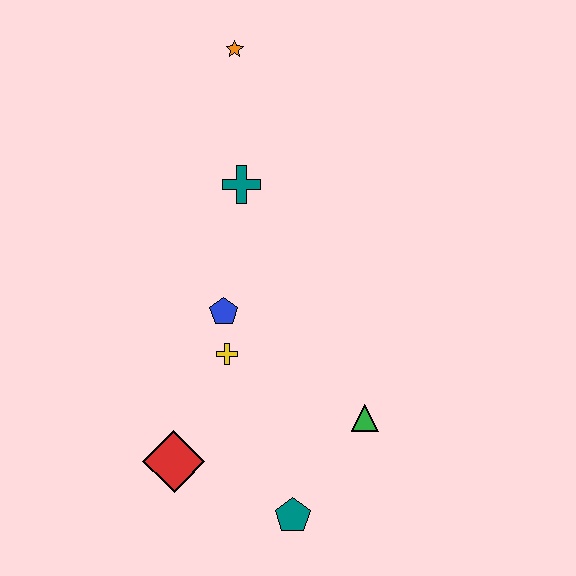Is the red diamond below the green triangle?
Yes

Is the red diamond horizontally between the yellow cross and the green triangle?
No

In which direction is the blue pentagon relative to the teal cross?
The blue pentagon is below the teal cross.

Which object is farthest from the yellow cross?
The orange star is farthest from the yellow cross.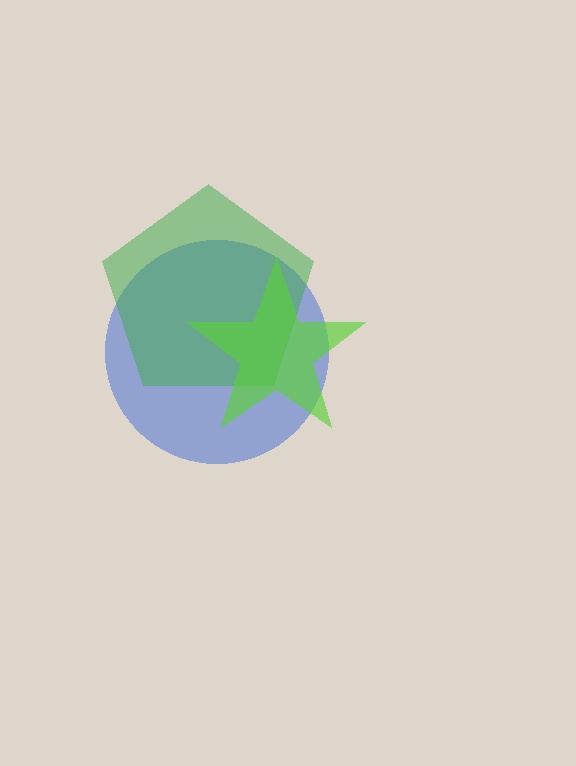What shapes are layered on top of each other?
The layered shapes are: a blue circle, a green pentagon, a lime star.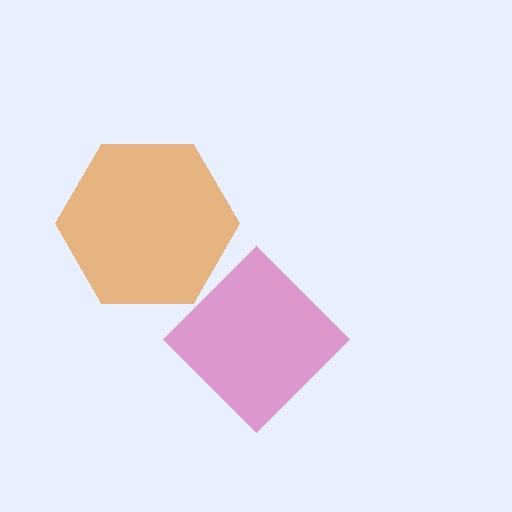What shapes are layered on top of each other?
The layered shapes are: an orange hexagon, a magenta diamond.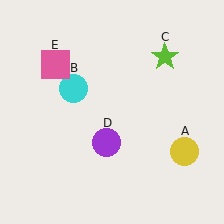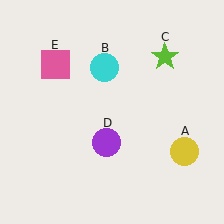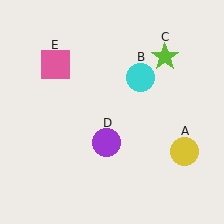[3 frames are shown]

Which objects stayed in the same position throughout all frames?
Yellow circle (object A) and lime star (object C) and purple circle (object D) and pink square (object E) remained stationary.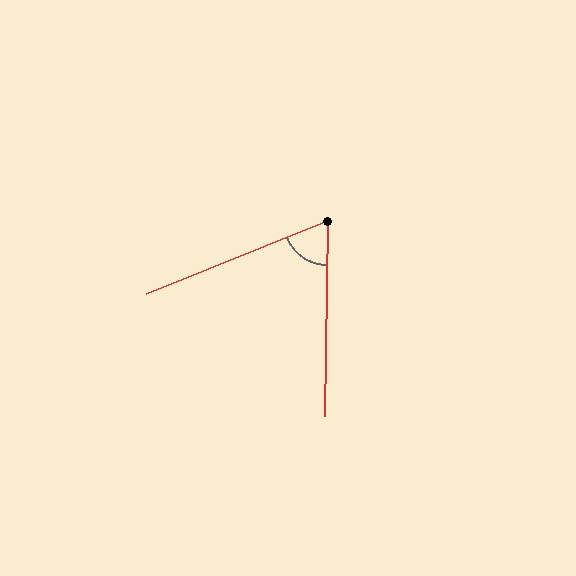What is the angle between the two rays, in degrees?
Approximately 67 degrees.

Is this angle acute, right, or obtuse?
It is acute.